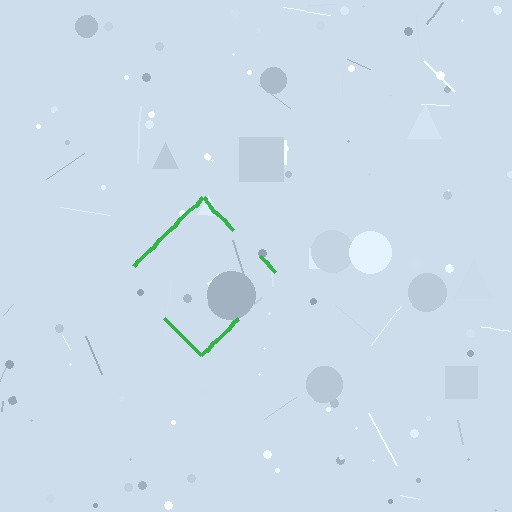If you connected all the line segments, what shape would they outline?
They would outline a diamond.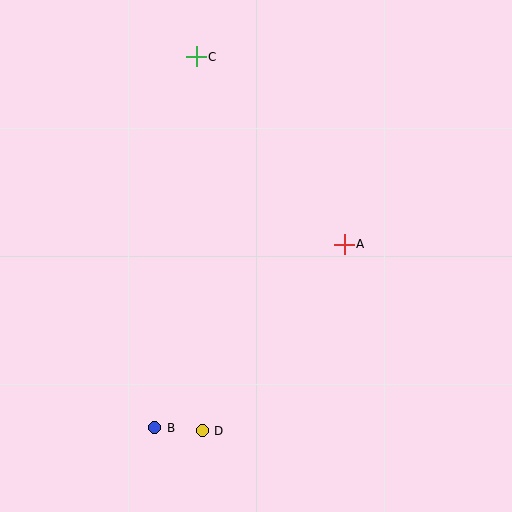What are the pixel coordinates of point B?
Point B is at (155, 428).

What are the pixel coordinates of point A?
Point A is at (344, 244).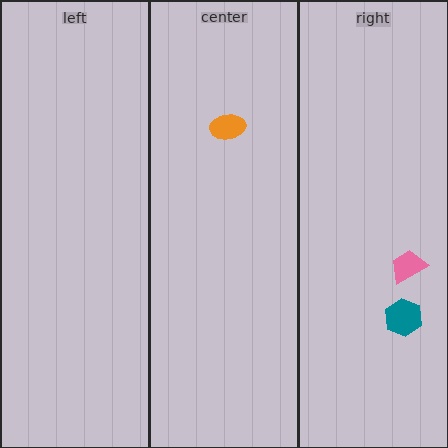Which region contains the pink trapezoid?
The right region.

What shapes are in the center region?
The orange ellipse.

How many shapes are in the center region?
1.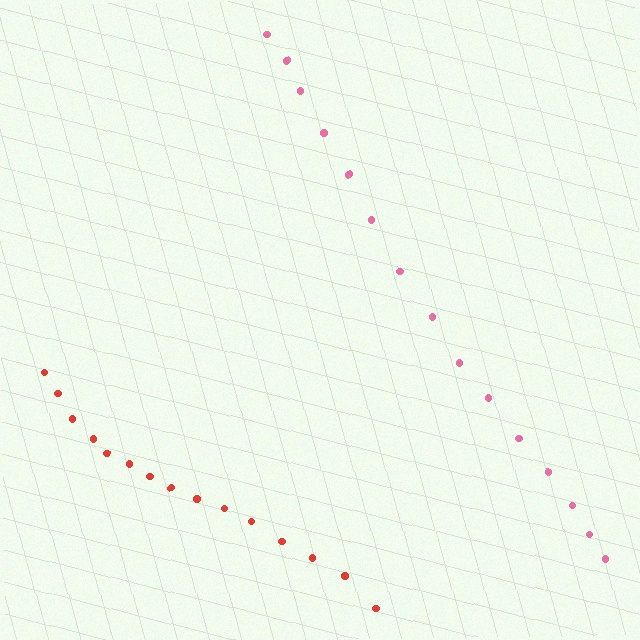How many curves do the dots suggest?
There are 2 distinct paths.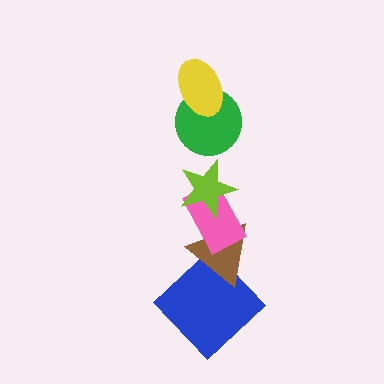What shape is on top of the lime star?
The green circle is on top of the lime star.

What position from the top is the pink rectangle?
The pink rectangle is 4th from the top.